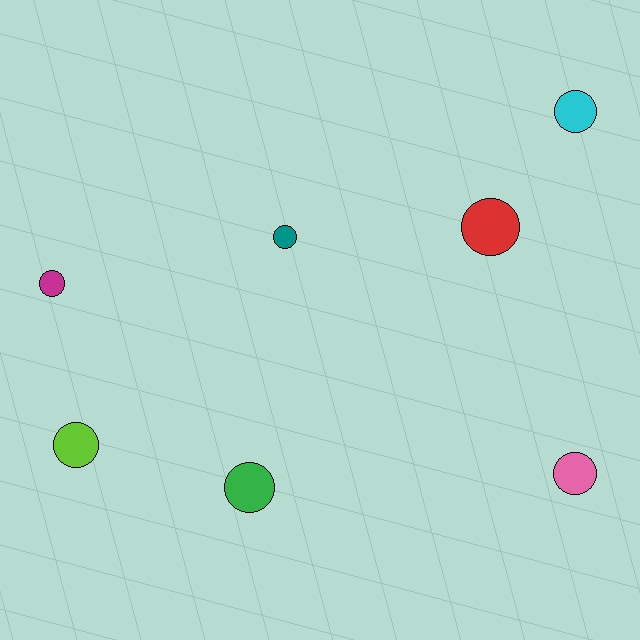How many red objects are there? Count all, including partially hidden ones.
There is 1 red object.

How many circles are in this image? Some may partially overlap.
There are 7 circles.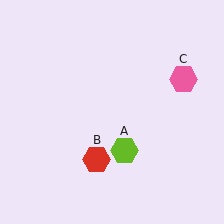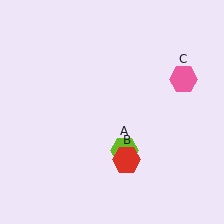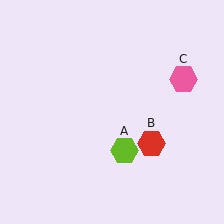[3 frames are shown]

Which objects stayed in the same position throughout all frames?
Lime hexagon (object A) and pink hexagon (object C) remained stationary.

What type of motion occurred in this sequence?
The red hexagon (object B) rotated counterclockwise around the center of the scene.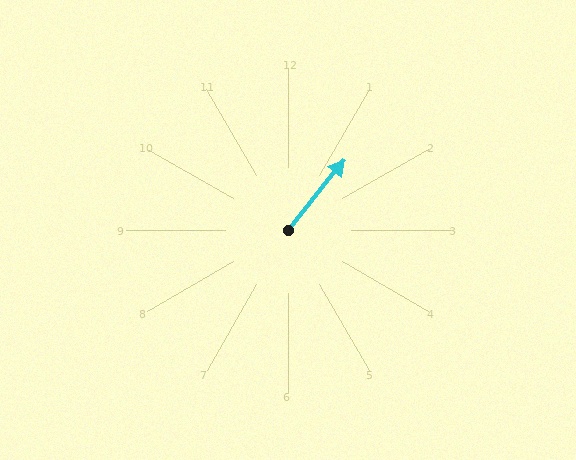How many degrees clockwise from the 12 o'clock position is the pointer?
Approximately 39 degrees.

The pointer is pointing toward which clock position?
Roughly 1 o'clock.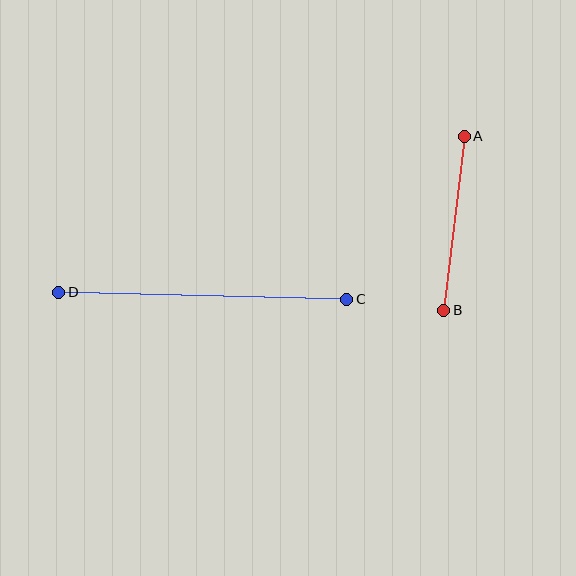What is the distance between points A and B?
The distance is approximately 175 pixels.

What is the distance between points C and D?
The distance is approximately 288 pixels.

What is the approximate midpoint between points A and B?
The midpoint is at approximately (454, 223) pixels.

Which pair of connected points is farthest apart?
Points C and D are farthest apart.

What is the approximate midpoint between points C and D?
The midpoint is at approximately (203, 296) pixels.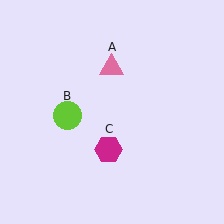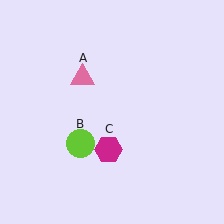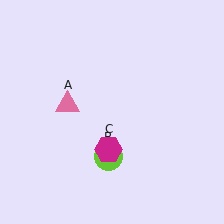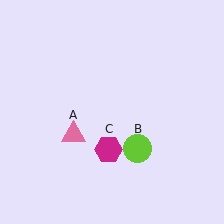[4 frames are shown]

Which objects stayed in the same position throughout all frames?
Magenta hexagon (object C) remained stationary.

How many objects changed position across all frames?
2 objects changed position: pink triangle (object A), lime circle (object B).